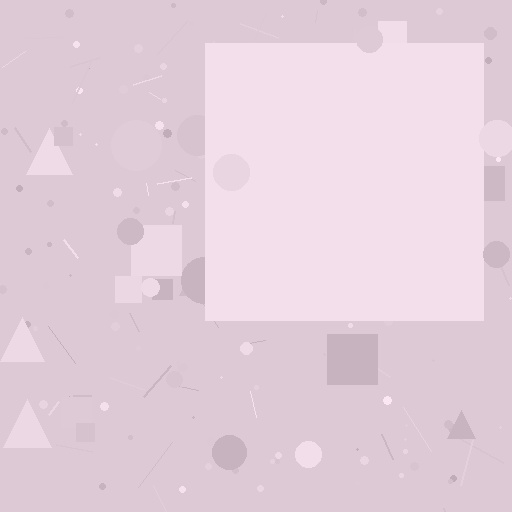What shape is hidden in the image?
A square is hidden in the image.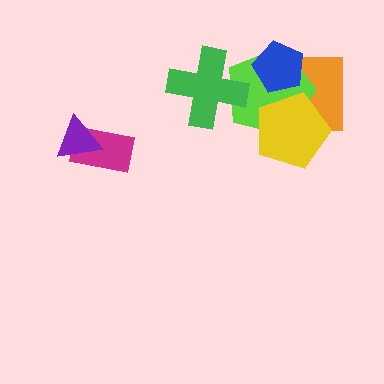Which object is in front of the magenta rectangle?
The purple triangle is in front of the magenta rectangle.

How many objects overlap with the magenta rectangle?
1 object overlaps with the magenta rectangle.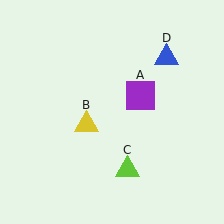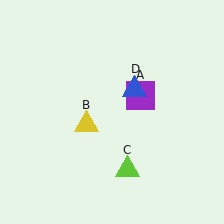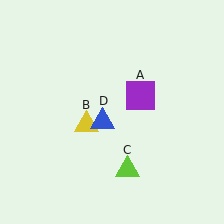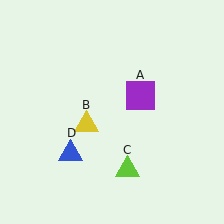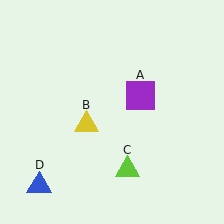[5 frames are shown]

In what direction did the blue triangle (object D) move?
The blue triangle (object D) moved down and to the left.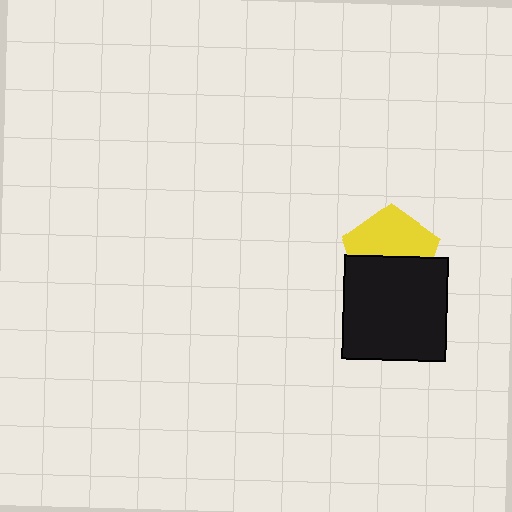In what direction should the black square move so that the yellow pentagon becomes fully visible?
The black square should move down. That is the shortest direction to clear the overlap and leave the yellow pentagon fully visible.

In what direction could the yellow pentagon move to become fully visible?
The yellow pentagon could move up. That would shift it out from behind the black square entirely.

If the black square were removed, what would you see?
You would see the complete yellow pentagon.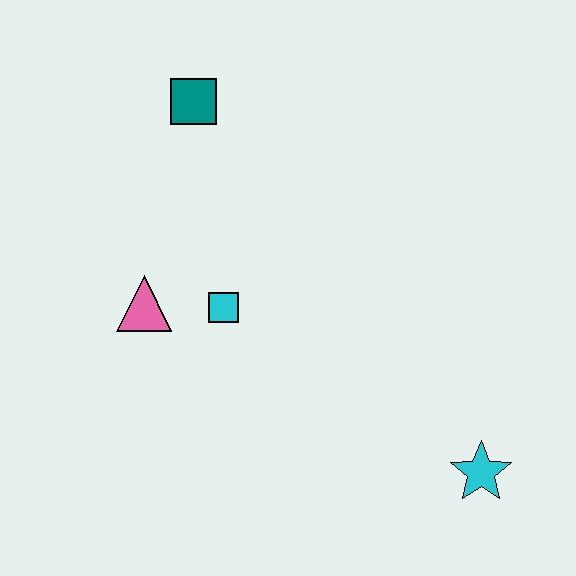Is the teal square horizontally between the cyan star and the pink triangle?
Yes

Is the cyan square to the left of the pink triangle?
No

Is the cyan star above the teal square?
No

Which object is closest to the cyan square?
The pink triangle is closest to the cyan square.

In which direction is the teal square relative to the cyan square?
The teal square is above the cyan square.